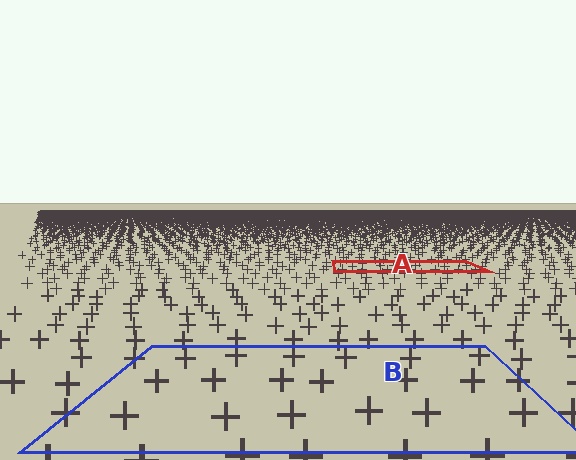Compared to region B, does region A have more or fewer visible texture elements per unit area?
Region A has more texture elements per unit area — they are packed more densely because it is farther away.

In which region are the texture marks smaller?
The texture marks are smaller in region A, because it is farther away.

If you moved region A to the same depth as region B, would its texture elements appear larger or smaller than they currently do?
They would appear larger. At a closer depth, the same texture elements are projected at a bigger on-screen size.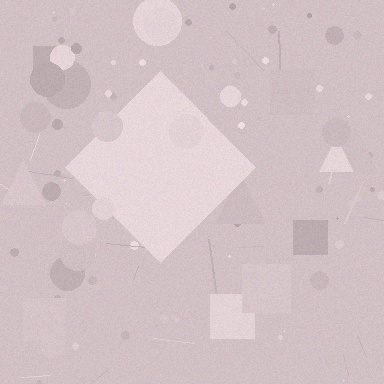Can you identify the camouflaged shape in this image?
The camouflaged shape is a diamond.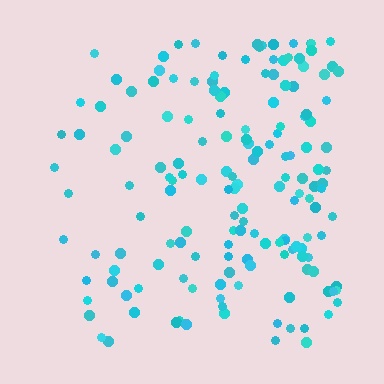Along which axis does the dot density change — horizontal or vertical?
Horizontal.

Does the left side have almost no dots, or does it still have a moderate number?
Still a moderate number, just noticeably fewer than the right.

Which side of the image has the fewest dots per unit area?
The left.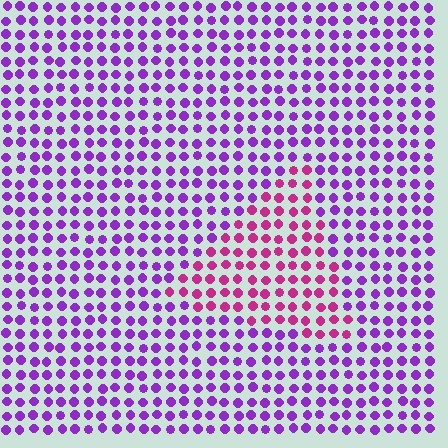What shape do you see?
I see a triangle.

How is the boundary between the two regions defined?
The boundary is defined purely by a slight shift in hue (about 42 degrees). Spacing, size, and orientation are identical on both sides.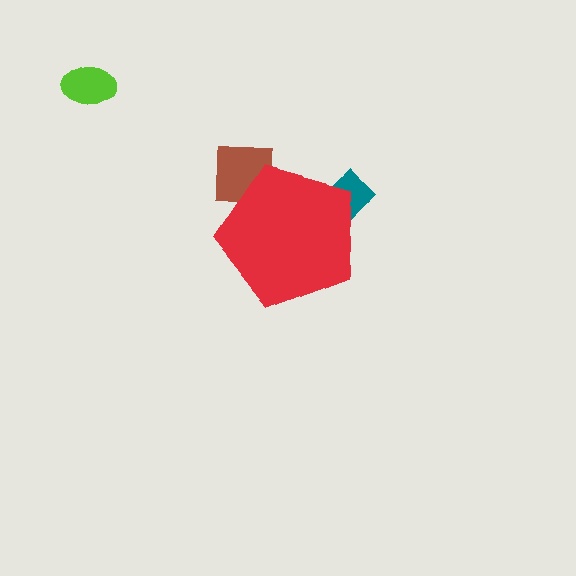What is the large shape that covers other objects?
A red pentagon.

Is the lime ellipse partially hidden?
No, the lime ellipse is fully visible.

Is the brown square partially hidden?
Yes, the brown square is partially hidden behind the red pentagon.